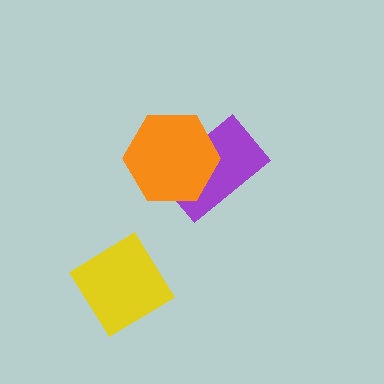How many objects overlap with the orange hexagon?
1 object overlaps with the orange hexagon.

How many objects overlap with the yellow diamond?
0 objects overlap with the yellow diamond.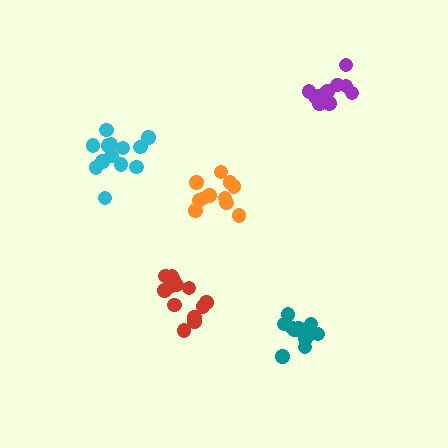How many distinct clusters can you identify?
There are 5 distinct clusters.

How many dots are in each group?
Group 1: 10 dots, Group 2: 13 dots, Group 3: 11 dots, Group 4: 13 dots, Group 5: 13 dots (60 total).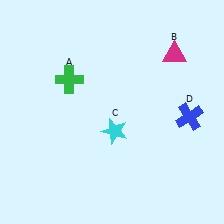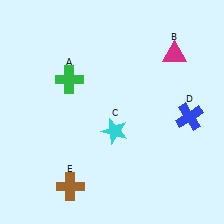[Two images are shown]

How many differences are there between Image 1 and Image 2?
There is 1 difference between the two images.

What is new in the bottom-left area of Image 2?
A brown cross (E) was added in the bottom-left area of Image 2.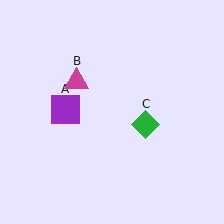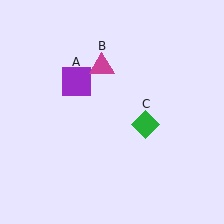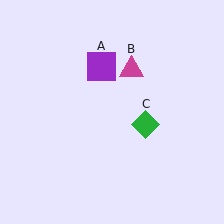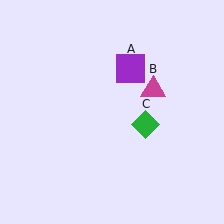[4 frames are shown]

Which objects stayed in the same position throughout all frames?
Green diamond (object C) remained stationary.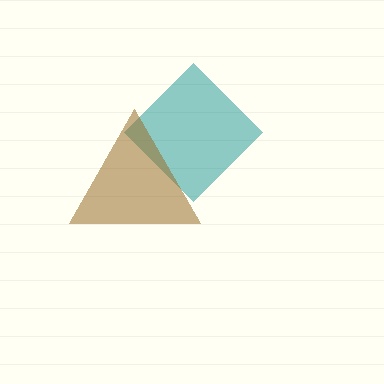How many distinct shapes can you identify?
There are 2 distinct shapes: a teal diamond, a brown triangle.